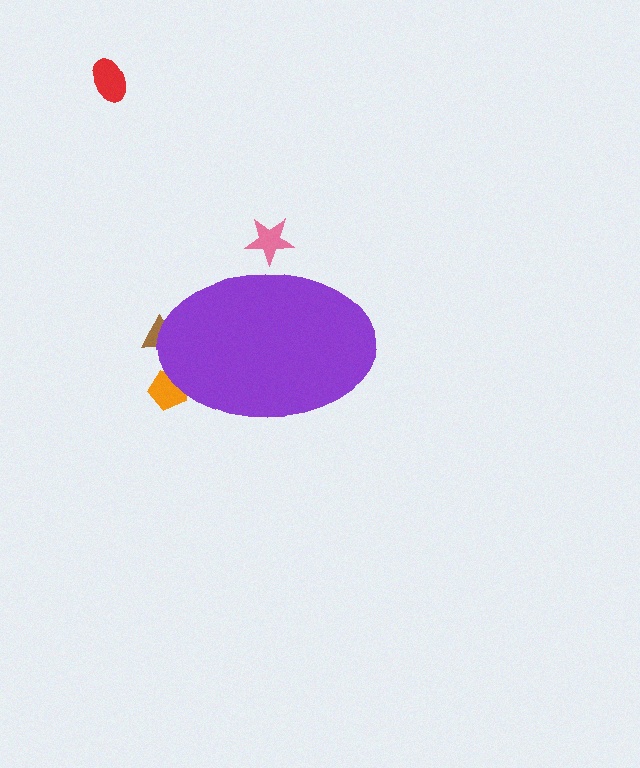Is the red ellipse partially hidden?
No, the red ellipse is fully visible.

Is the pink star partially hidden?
Yes, the pink star is partially hidden behind the purple ellipse.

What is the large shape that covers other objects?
A purple ellipse.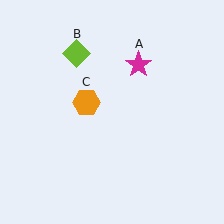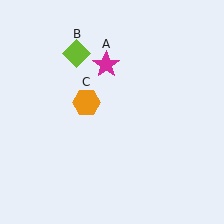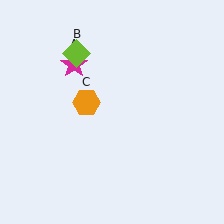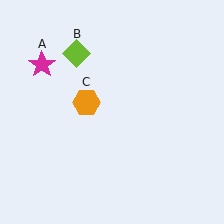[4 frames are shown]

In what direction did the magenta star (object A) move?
The magenta star (object A) moved left.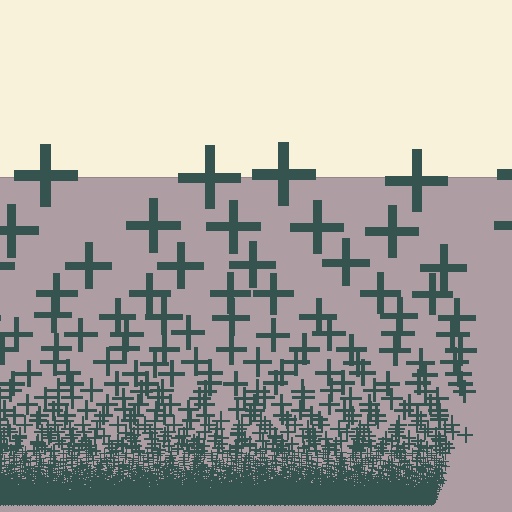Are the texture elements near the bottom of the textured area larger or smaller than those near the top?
Smaller. The gradient is inverted — elements near the bottom are smaller and denser.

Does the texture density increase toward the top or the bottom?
Density increases toward the bottom.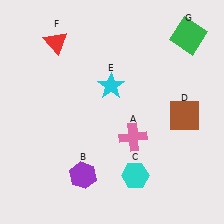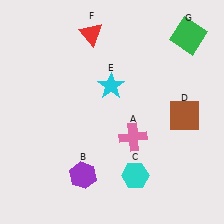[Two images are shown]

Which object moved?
The red triangle (F) moved right.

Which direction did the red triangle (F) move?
The red triangle (F) moved right.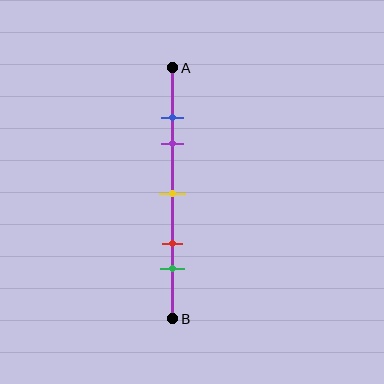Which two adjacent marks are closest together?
The blue and purple marks are the closest adjacent pair.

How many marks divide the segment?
There are 5 marks dividing the segment.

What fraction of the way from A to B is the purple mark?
The purple mark is approximately 30% (0.3) of the way from A to B.